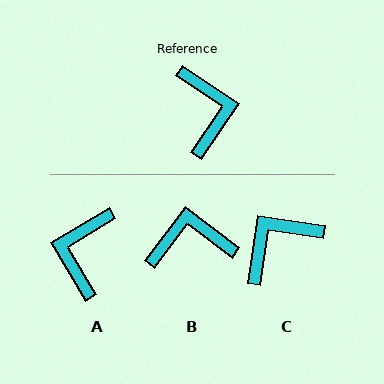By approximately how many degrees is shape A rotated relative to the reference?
Approximately 155 degrees counter-clockwise.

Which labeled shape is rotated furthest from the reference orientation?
A, about 155 degrees away.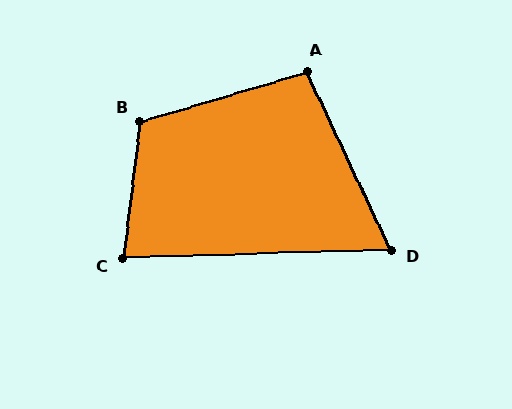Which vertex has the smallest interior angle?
D, at approximately 67 degrees.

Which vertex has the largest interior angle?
B, at approximately 113 degrees.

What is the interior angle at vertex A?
Approximately 98 degrees (obtuse).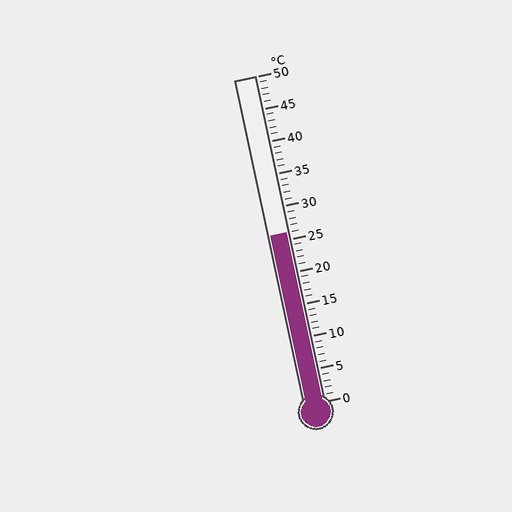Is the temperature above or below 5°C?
The temperature is above 5°C.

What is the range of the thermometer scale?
The thermometer scale ranges from 0°C to 50°C.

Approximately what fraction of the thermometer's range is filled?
The thermometer is filled to approximately 50% of its range.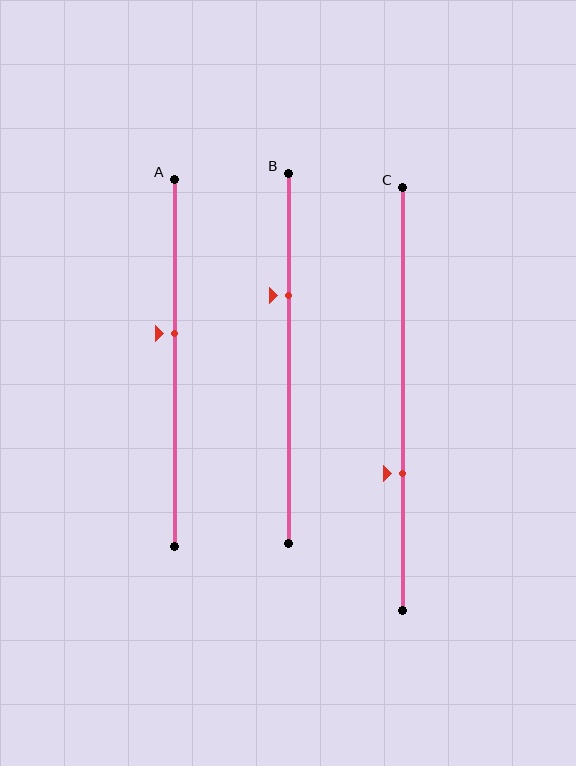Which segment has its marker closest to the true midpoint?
Segment A has its marker closest to the true midpoint.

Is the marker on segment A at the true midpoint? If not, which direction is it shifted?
No, the marker on segment A is shifted upward by about 8% of the segment length.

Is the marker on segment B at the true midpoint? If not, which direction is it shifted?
No, the marker on segment B is shifted upward by about 17% of the segment length.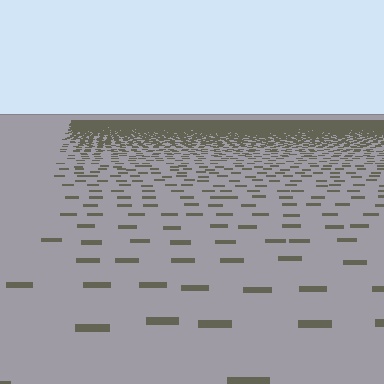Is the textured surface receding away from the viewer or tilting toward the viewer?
The surface is receding away from the viewer. Texture elements get smaller and denser toward the top.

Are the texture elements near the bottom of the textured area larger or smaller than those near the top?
Larger. Near the bottom, elements are closer to the viewer and appear at a bigger on-screen size.